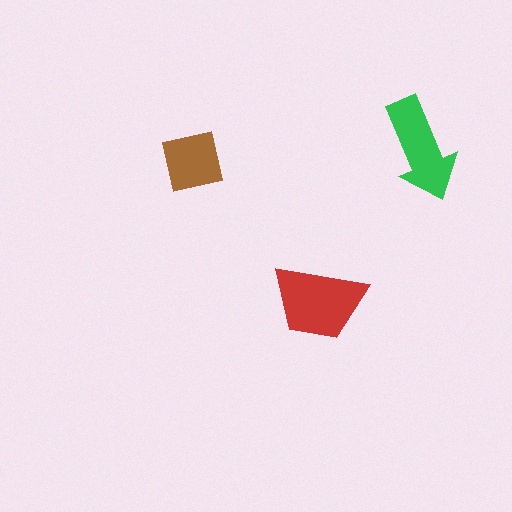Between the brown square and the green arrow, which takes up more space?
The green arrow.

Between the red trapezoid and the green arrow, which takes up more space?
The red trapezoid.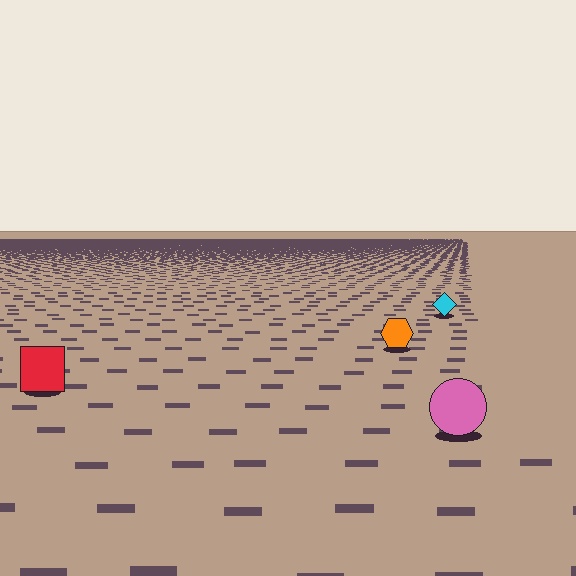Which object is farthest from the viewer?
The cyan diamond is farthest from the viewer. It appears smaller and the ground texture around it is denser.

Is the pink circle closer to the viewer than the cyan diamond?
Yes. The pink circle is closer — you can tell from the texture gradient: the ground texture is coarser near it.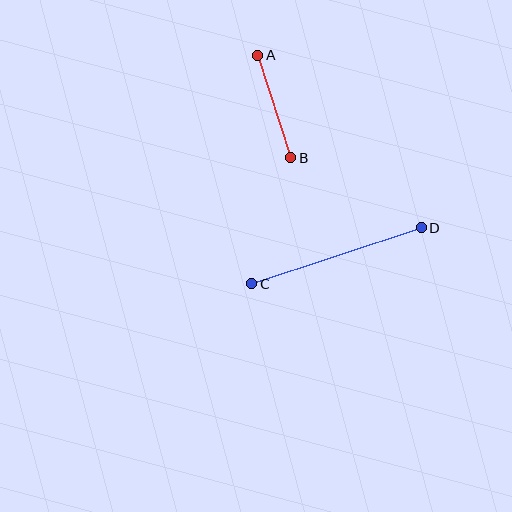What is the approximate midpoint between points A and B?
The midpoint is at approximately (274, 106) pixels.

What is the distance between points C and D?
The distance is approximately 179 pixels.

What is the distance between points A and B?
The distance is approximately 108 pixels.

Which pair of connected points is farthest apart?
Points C and D are farthest apart.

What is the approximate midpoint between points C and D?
The midpoint is at approximately (336, 256) pixels.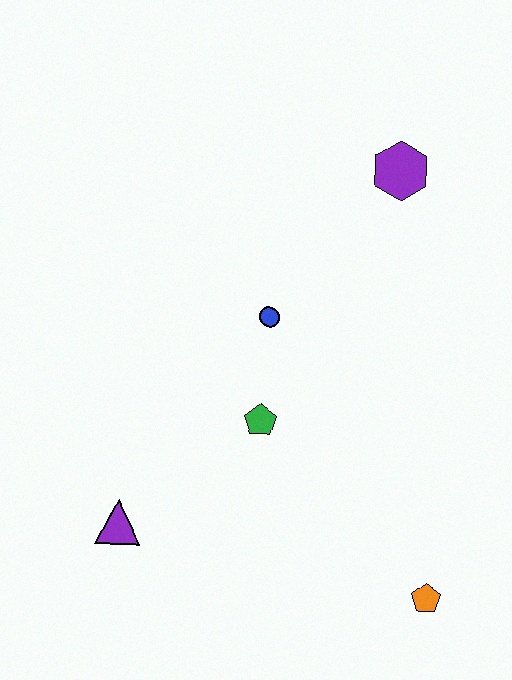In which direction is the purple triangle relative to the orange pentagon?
The purple triangle is to the left of the orange pentagon.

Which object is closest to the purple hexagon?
The blue circle is closest to the purple hexagon.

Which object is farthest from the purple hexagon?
The purple triangle is farthest from the purple hexagon.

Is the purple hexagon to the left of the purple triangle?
No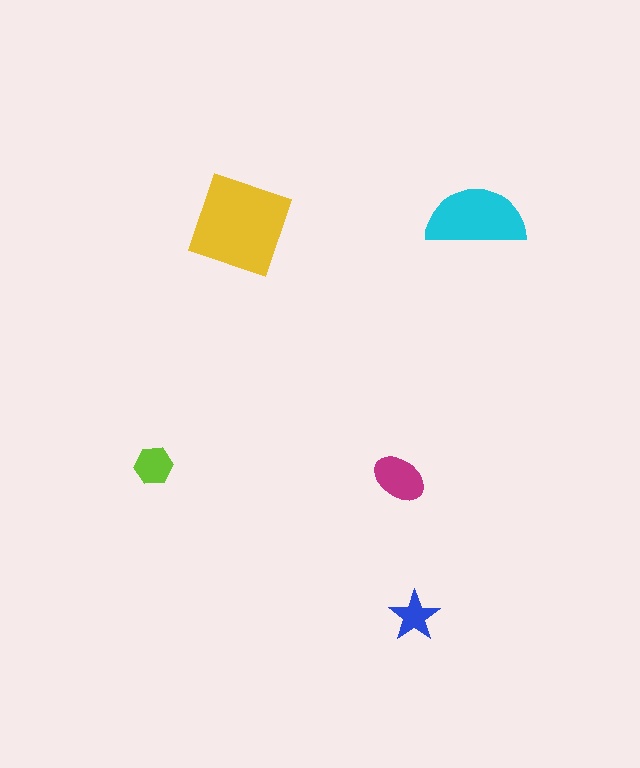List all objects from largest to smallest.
The yellow square, the cyan semicircle, the magenta ellipse, the lime hexagon, the blue star.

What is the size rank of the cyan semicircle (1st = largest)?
2nd.